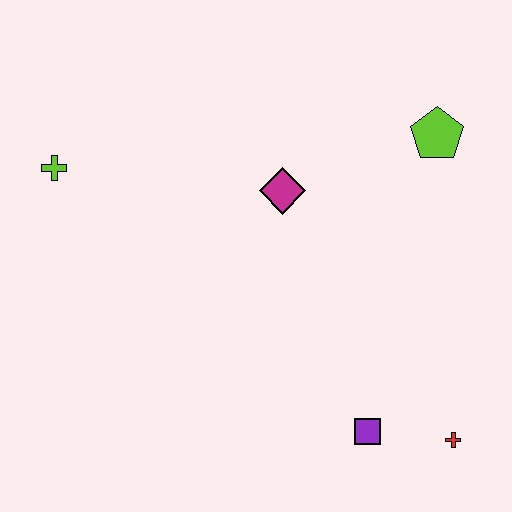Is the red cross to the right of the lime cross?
Yes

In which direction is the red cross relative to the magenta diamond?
The red cross is below the magenta diamond.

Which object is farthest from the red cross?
The lime cross is farthest from the red cross.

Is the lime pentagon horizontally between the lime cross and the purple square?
No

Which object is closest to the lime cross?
The magenta diamond is closest to the lime cross.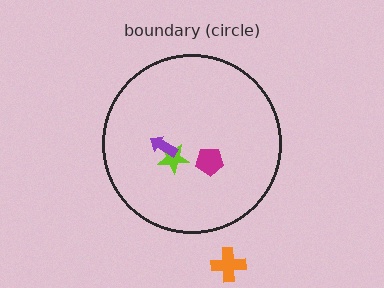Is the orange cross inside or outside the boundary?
Outside.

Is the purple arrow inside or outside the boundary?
Inside.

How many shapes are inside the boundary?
3 inside, 1 outside.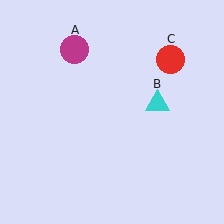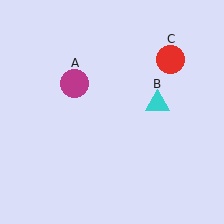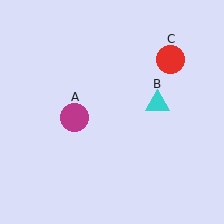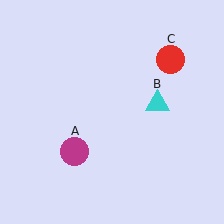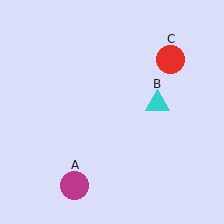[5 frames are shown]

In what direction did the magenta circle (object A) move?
The magenta circle (object A) moved down.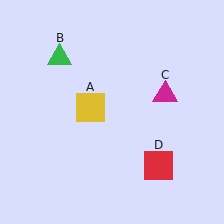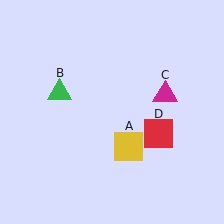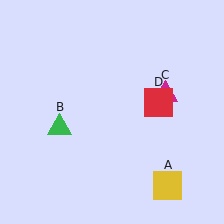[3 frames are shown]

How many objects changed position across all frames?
3 objects changed position: yellow square (object A), green triangle (object B), red square (object D).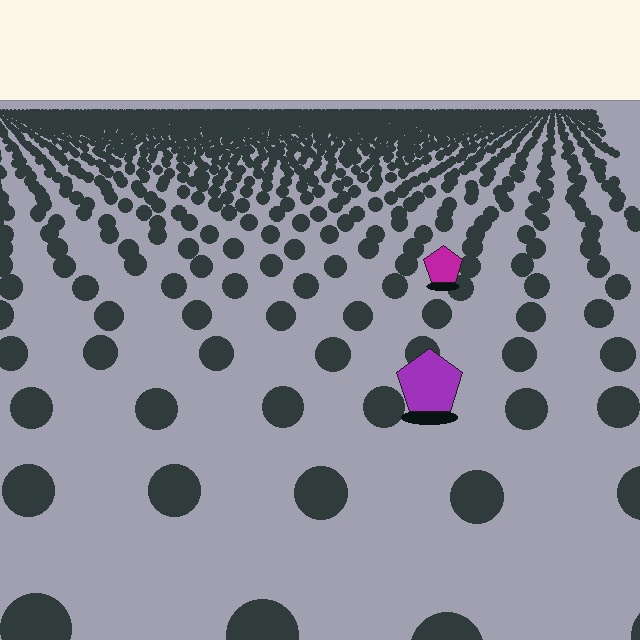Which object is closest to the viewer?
The purple pentagon is closest. The texture marks near it are larger and more spread out.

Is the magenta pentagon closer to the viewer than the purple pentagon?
No. The purple pentagon is closer — you can tell from the texture gradient: the ground texture is coarser near it.